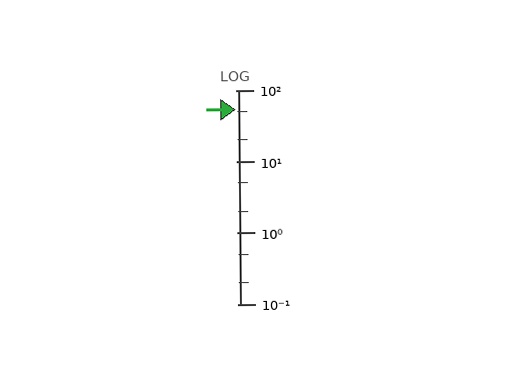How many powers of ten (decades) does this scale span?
The scale spans 3 decades, from 0.1 to 100.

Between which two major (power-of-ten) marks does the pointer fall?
The pointer is between 10 and 100.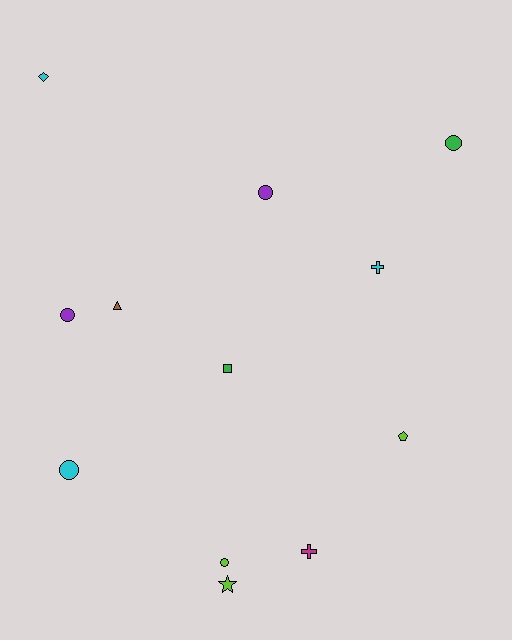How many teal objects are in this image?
There are no teal objects.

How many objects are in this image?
There are 12 objects.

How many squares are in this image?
There is 1 square.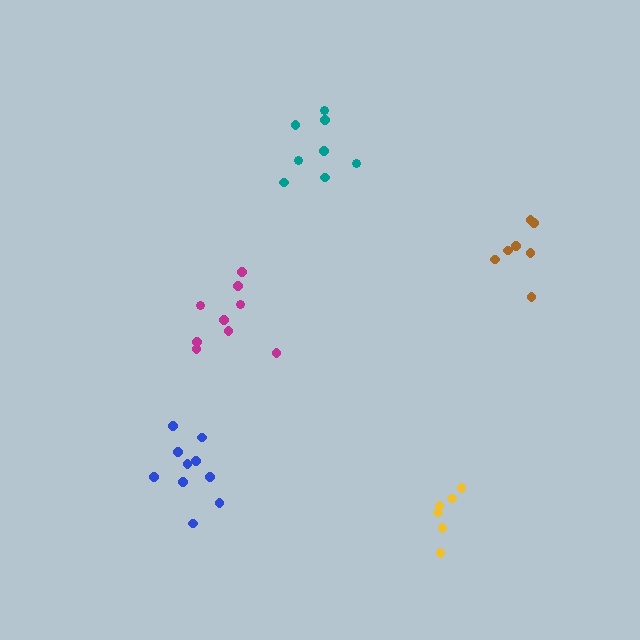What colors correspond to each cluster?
The clusters are colored: magenta, brown, yellow, teal, blue.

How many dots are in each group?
Group 1: 9 dots, Group 2: 7 dots, Group 3: 6 dots, Group 4: 8 dots, Group 5: 10 dots (40 total).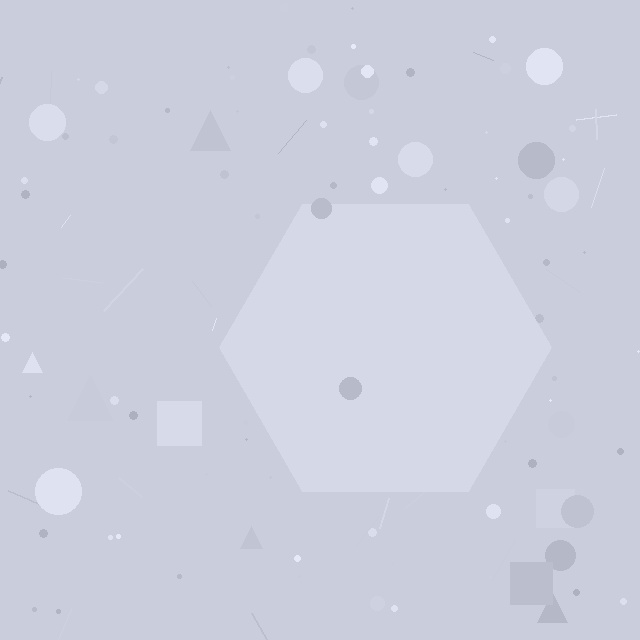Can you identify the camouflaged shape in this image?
The camouflaged shape is a hexagon.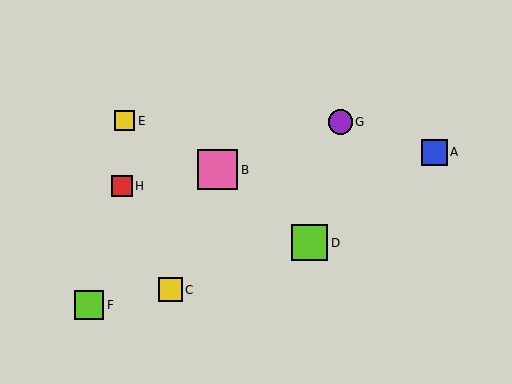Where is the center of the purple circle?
The center of the purple circle is at (340, 122).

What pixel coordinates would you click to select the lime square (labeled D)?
Click at (310, 243) to select the lime square D.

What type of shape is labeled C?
Shape C is a yellow square.